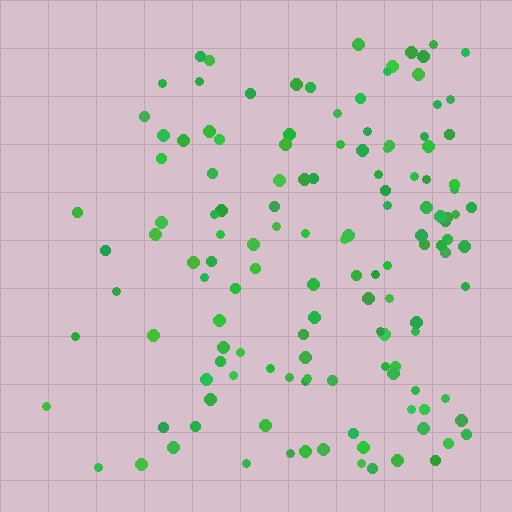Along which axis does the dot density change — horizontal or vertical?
Horizontal.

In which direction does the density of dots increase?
From left to right, with the right side densest.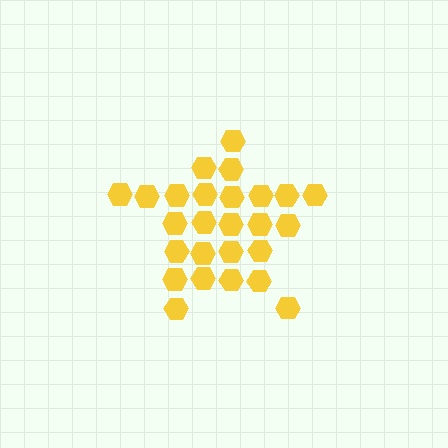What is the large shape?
The large shape is a star.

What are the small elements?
The small elements are hexagons.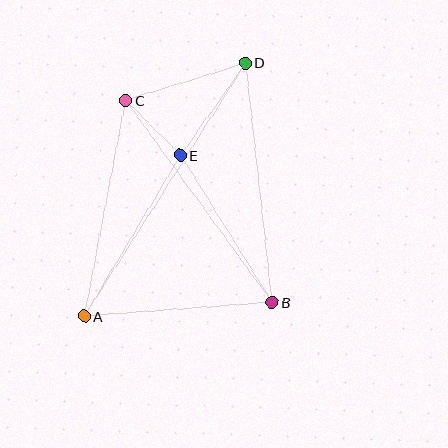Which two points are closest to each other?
Points C and E are closest to each other.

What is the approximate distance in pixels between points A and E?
The distance between A and E is approximately 188 pixels.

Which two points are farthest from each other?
Points A and D are farthest from each other.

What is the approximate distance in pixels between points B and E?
The distance between B and E is approximately 174 pixels.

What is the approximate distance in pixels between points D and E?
The distance between D and E is approximately 113 pixels.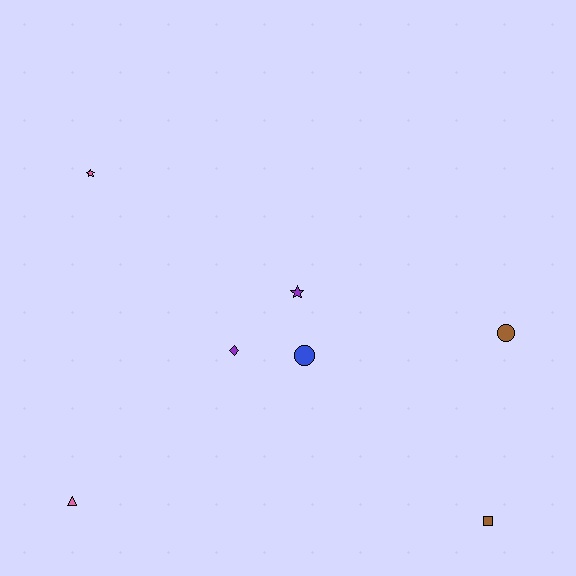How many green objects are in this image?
There are no green objects.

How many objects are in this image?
There are 7 objects.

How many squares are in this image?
There is 1 square.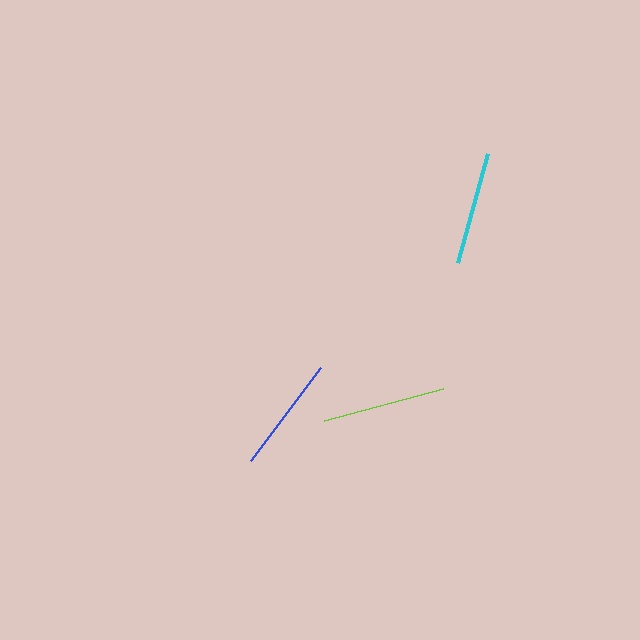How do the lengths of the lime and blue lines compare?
The lime and blue lines are approximately the same length.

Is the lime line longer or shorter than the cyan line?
The lime line is longer than the cyan line.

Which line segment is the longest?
The lime line is the longest at approximately 124 pixels.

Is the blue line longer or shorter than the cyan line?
The blue line is longer than the cyan line.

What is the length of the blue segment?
The blue segment is approximately 116 pixels long.